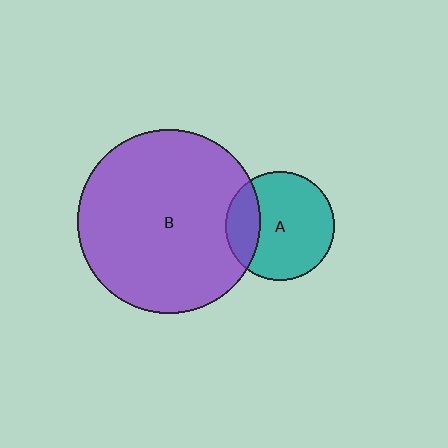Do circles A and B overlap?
Yes.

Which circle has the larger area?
Circle B (purple).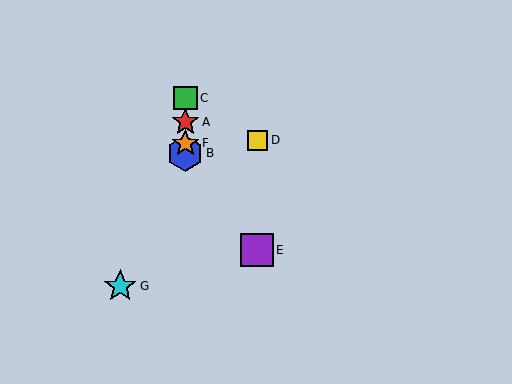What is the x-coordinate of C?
Object C is at x≈185.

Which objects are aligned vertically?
Objects A, B, C, F are aligned vertically.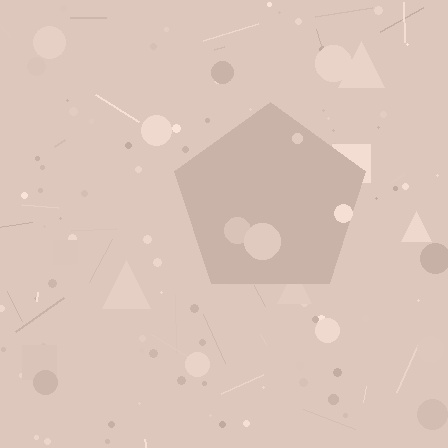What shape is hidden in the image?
A pentagon is hidden in the image.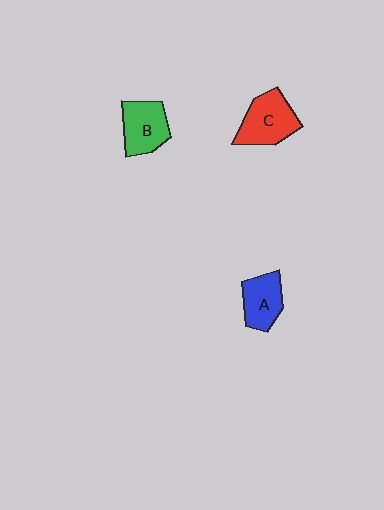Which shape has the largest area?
Shape C (red).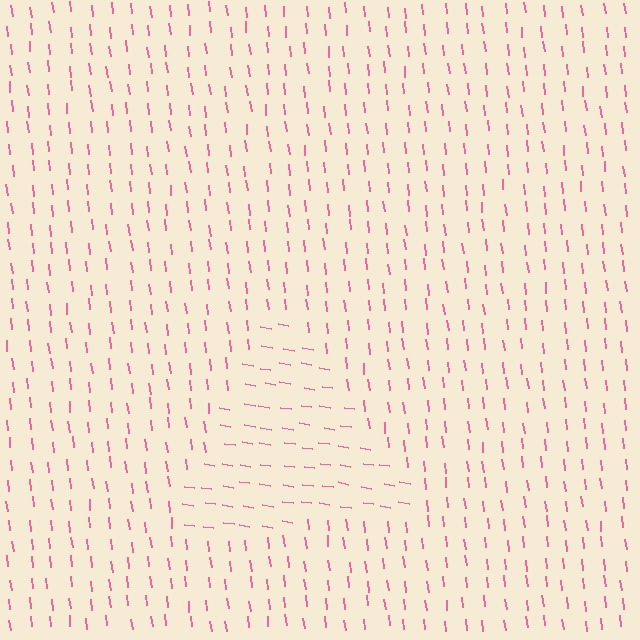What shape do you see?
I see a triangle.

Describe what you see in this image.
The image is filled with small pink line segments. A triangle region in the image has lines oriented differently from the surrounding lines, creating a visible texture boundary.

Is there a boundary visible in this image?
Yes, there is a texture boundary formed by a change in line orientation.